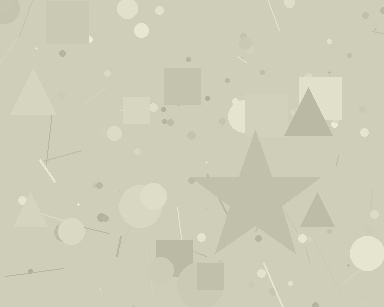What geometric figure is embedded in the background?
A star is embedded in the background.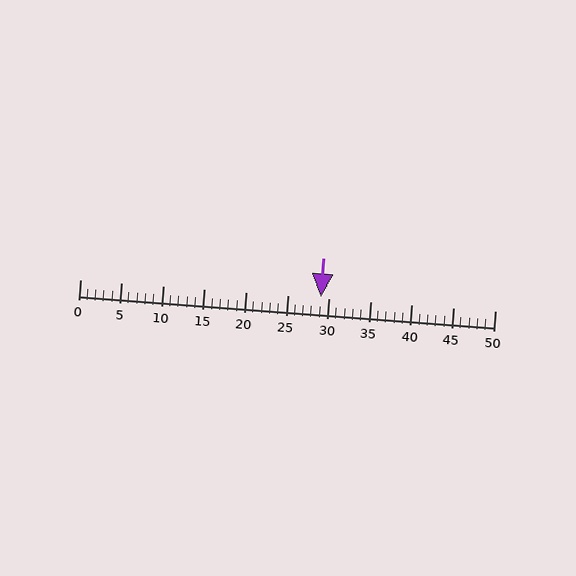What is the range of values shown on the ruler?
The ruler shows values from 0 to 50.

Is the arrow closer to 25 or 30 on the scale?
The arrow is closer to 30.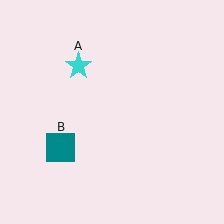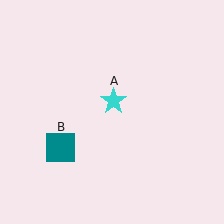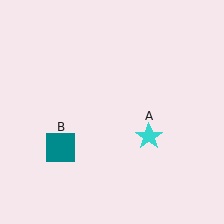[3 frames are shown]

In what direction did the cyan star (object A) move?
The cyan star (object A) moved down and to the right.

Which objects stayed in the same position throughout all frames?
Teal square (object B) remained stationary.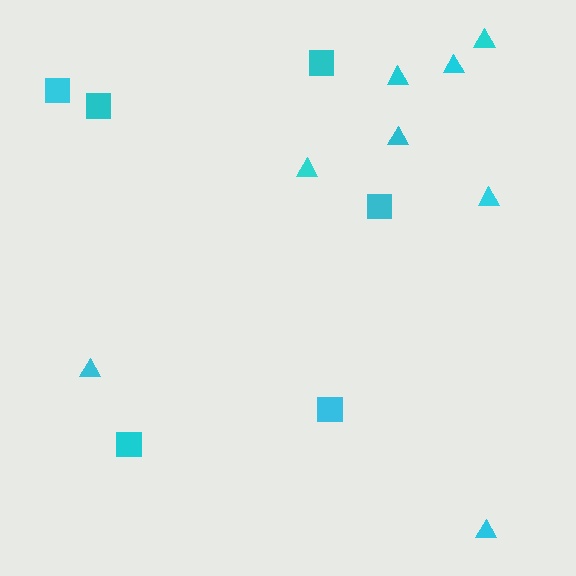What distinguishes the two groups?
There are 2 groups: one group of squares (6) and one group of triangles (8).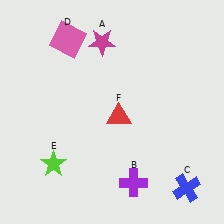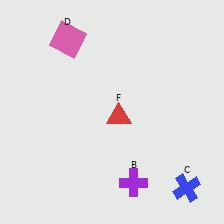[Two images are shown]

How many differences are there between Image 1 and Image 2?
There are 2 differences between the two images.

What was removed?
The lime star (E), the magenta star (A) were removed in Image 2.